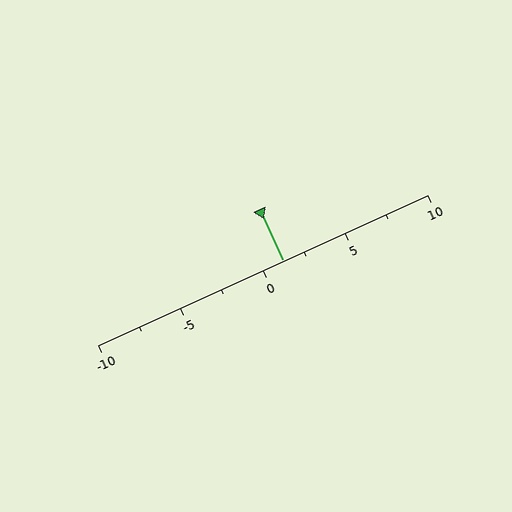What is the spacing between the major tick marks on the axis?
The major ticks are spaced 5 apart.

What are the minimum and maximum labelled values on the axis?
The axis runs from -10 to 10.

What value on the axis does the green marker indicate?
The marker indicates approximately 1.2.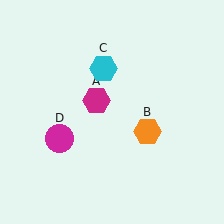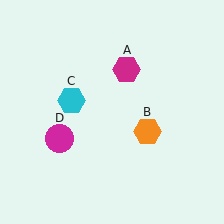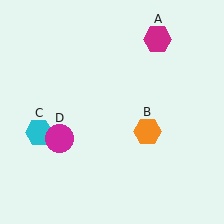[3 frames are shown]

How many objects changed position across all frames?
2 objects changed position: magenta hexagon (object A), cyan hexagon (object C).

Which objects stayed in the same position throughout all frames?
Orange hexagon (object B) and magenta circle (object D) remained stationary.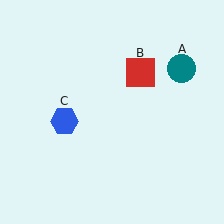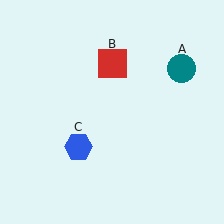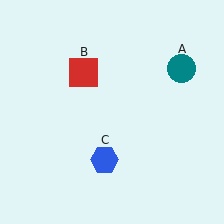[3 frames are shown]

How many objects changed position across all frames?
2 objects changed position: red square (object B), blue hexagon (object C).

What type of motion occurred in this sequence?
The red square (object B), blue hexagon (object C) rotated counterclockwise around the center of the scene.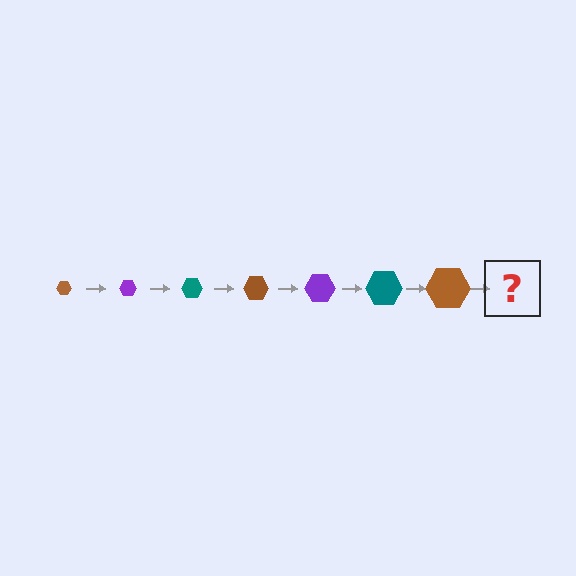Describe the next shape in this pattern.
It should be a purple hexagon, larger than the previous one.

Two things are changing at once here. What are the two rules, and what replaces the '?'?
The two rules are that the hexagon grows larger each step and the color cycles through brown, purple, and teal. The '?' should be a purple hexagon, larger than the previous one.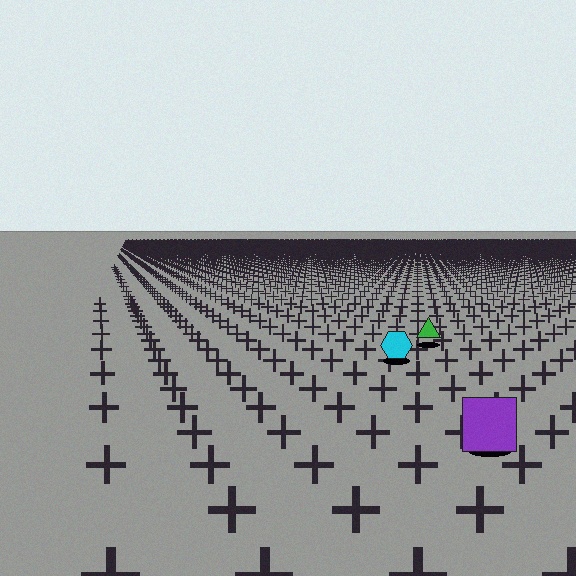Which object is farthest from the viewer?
The green triangle is farthest from the viewer. It appears smaller and the ground texture around it is denser.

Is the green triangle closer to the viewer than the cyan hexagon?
No. The cyan hexagon is closer — you can tell from the texture gradient: the ground texture is coarser near it.